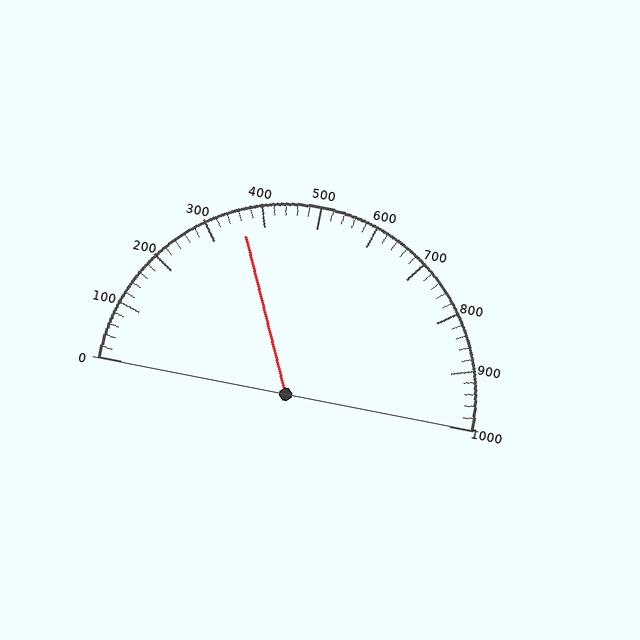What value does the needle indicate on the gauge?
The needle indicates approximately 360.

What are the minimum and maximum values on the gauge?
The gauge ranges from 0 to 1000.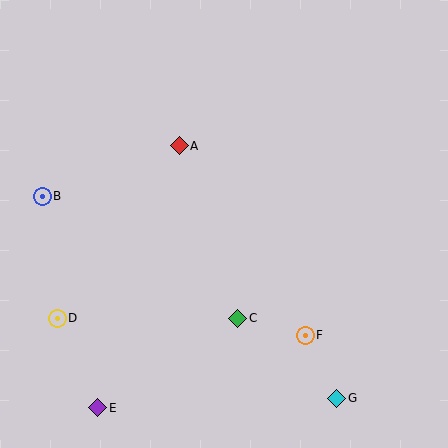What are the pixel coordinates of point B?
Point B is at (42, 196).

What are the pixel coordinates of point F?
Point F is at (305, 335).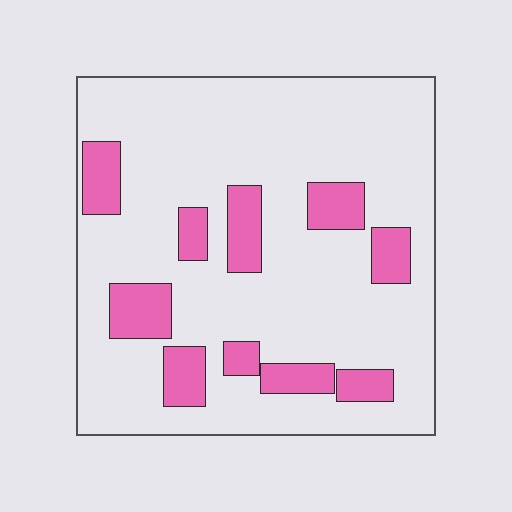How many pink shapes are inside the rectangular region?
10.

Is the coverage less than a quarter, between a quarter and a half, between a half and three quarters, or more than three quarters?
Less than a quarter.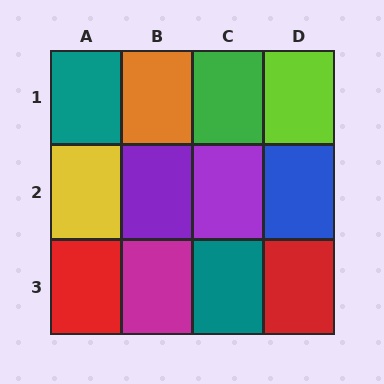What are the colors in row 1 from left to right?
Teal, orange, green, lime.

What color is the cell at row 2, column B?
Purple.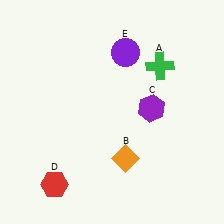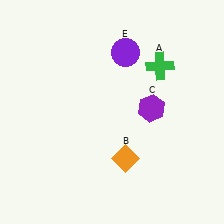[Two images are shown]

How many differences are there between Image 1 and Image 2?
There is 1 difference between the two images.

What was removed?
The red hexagon (D) was removed in Image 2.